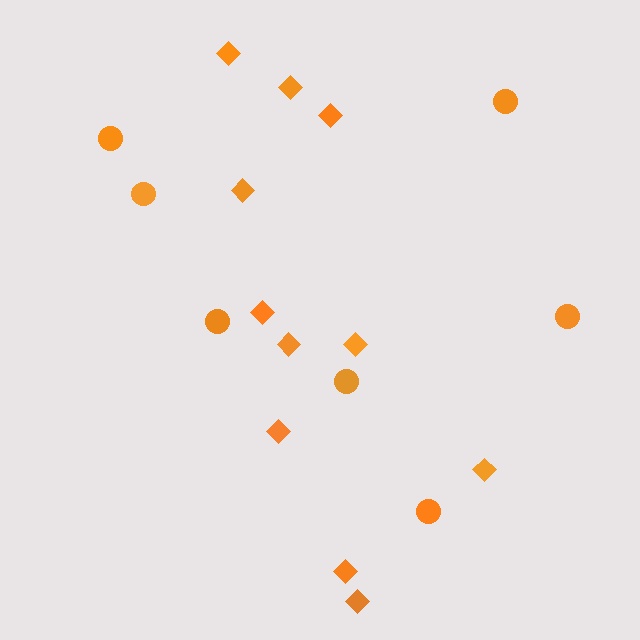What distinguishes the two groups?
There are 2 groups: one group of circles (7) and one group of diamonds (11).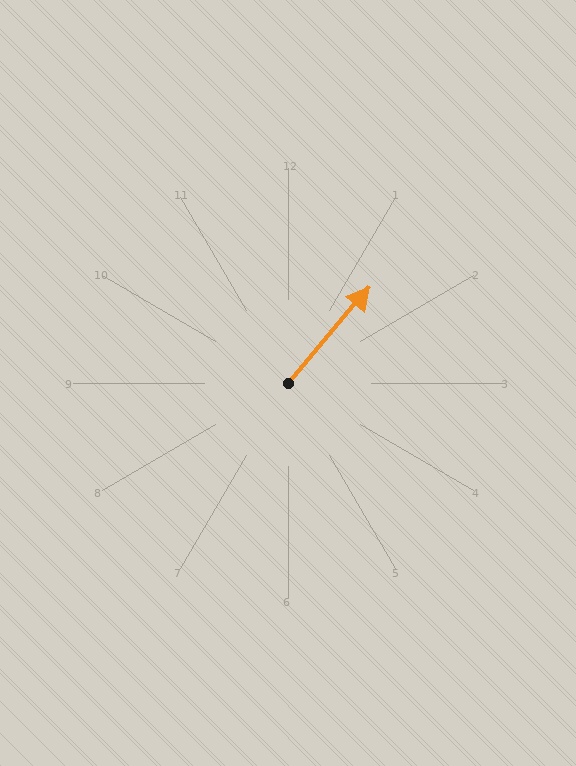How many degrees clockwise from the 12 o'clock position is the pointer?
Approximately 40 degrees.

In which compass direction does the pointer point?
Northeast.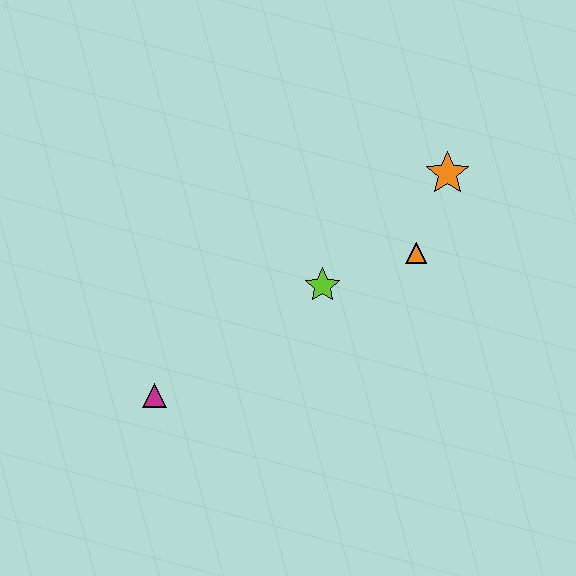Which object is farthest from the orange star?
The magenta triangle is farthest from the orange star.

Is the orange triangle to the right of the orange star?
No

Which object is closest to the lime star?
The orange triangle is closest to the lime star.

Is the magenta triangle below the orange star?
Yes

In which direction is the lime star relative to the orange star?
The lime star is to the left of the orange star.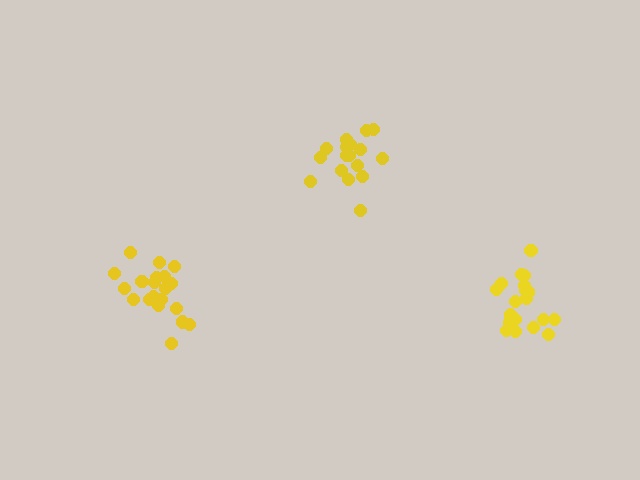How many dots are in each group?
Group 1: 20 dots, Group 2: 17 dots, Group 3: 20 dots (57 total).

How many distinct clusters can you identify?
There are 3 distinct clusters.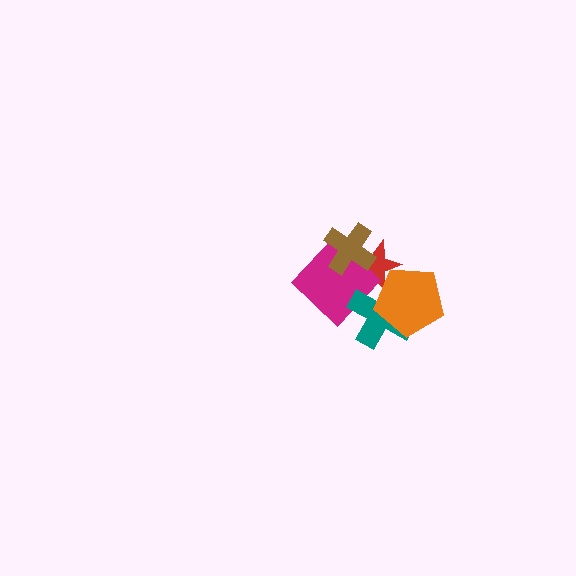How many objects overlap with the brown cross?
2 objects overlap with the brown cross.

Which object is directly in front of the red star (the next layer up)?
The magenta diamond is directly in front of the red star.